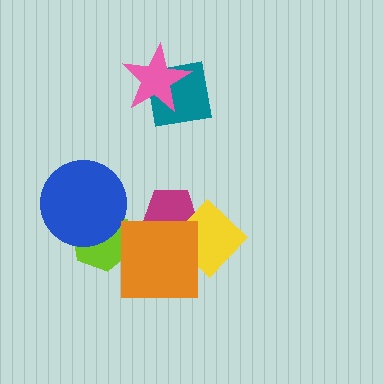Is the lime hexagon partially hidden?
Yes, it is partially covered by another shape.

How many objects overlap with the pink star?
1 object overlaps with the pink star.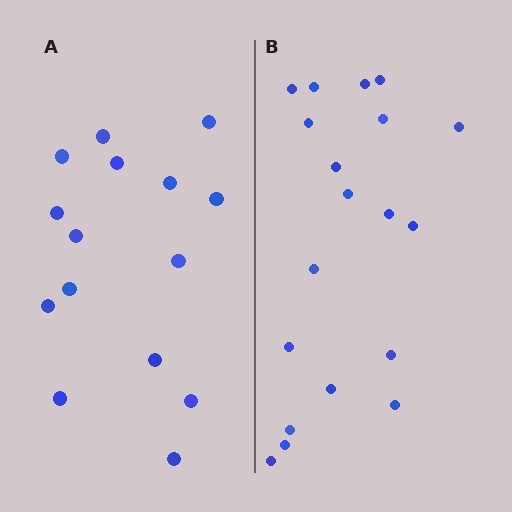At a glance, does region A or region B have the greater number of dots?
Region B (the right region) has more dots.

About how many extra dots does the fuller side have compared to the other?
Region B has about 4 more dots than region A.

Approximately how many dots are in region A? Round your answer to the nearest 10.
About 20 dots. (The exact count is 15, which rounds to 20.)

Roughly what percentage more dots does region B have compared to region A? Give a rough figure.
About 25% more.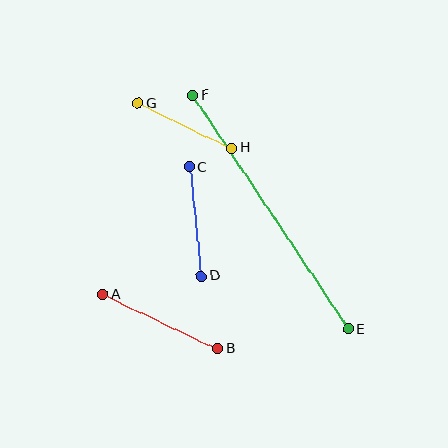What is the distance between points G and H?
The distance is approximately 103 pixels.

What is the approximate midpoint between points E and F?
The midpoint is at approximately (271, 212) pixels.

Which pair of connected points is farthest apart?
Points E and F are farthest apart.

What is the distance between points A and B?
The distance is approximately 127 pixels.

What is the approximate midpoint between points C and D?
The midpoint is at approximately (195, 221) pixels.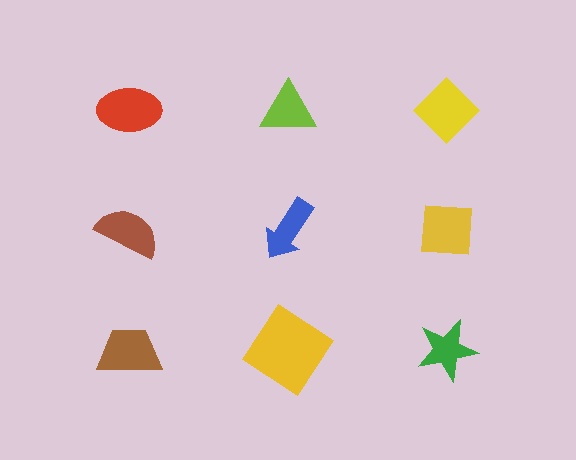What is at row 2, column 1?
A brown semicircle.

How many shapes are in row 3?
3 shapes.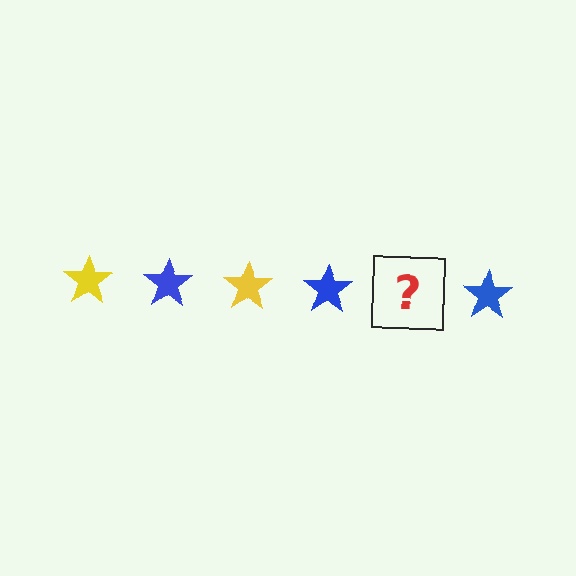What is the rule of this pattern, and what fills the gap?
The rule is that the pattern cycles through yellow, blue stars. The gap should be filled with a yellow star.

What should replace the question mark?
The question mark should be replaced with a yellow star.